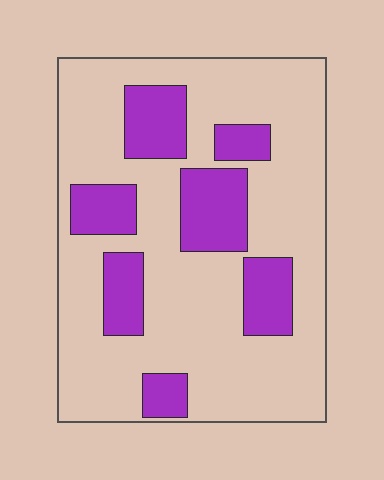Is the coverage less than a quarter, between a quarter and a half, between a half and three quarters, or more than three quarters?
Between a quarter and a half.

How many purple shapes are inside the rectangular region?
7.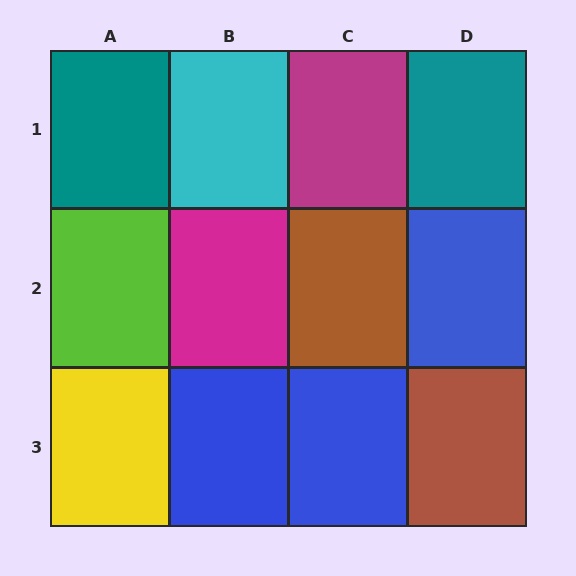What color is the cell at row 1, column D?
Teal.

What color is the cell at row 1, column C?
Magenta.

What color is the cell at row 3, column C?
Blue.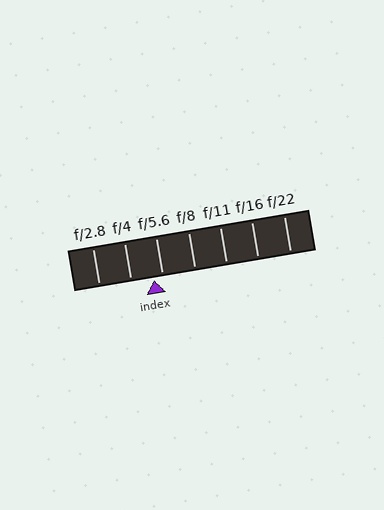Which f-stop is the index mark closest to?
The index mark is closest to f/5.6.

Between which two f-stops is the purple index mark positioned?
The index mark is between f/4 and f/5.6.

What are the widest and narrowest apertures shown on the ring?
The widest aperture shown is f/2.8 and the narrowest is f/22.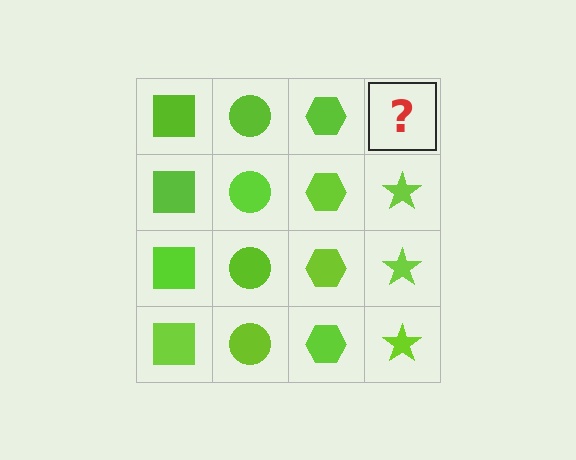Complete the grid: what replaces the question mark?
The question mark should be replaced with a lime star.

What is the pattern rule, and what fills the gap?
The rule is that each column has a consistent shape. The gap should be filled with a lime star.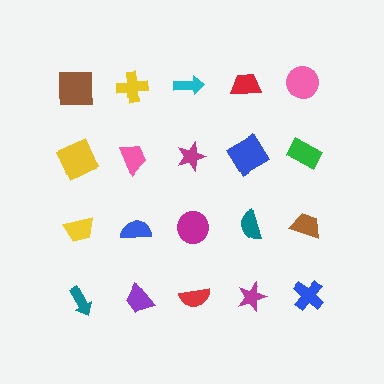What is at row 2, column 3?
A magenta star.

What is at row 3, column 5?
A brown trapezoid.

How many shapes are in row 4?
5 shapes.